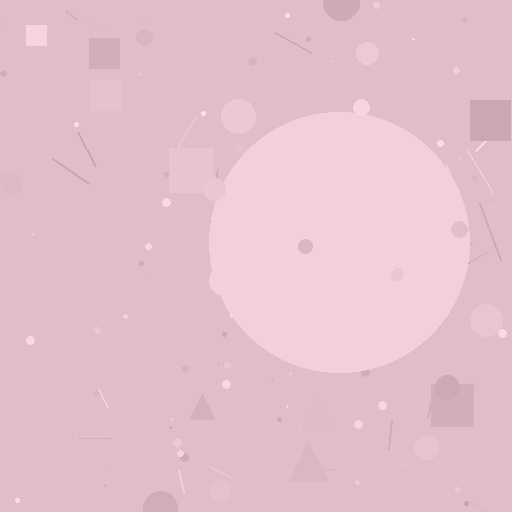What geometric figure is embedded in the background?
A circle is embedded in the background.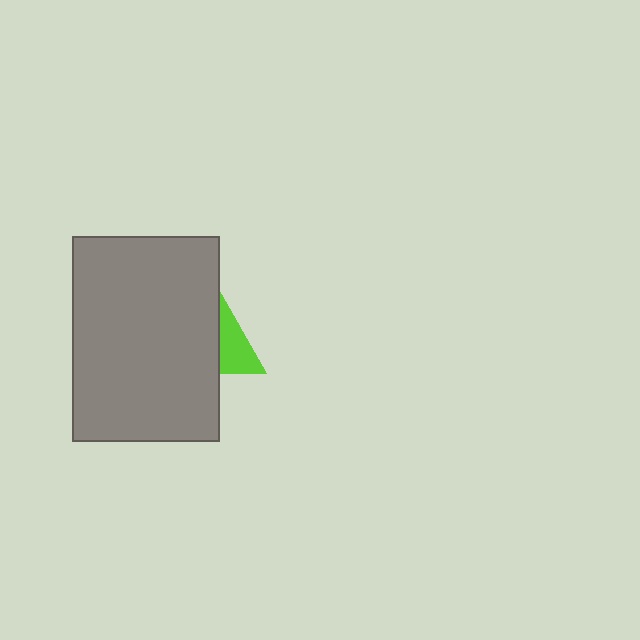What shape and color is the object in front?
The object in front is a gray rectangle.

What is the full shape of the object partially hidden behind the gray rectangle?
The partially hidden object is a lime triangle.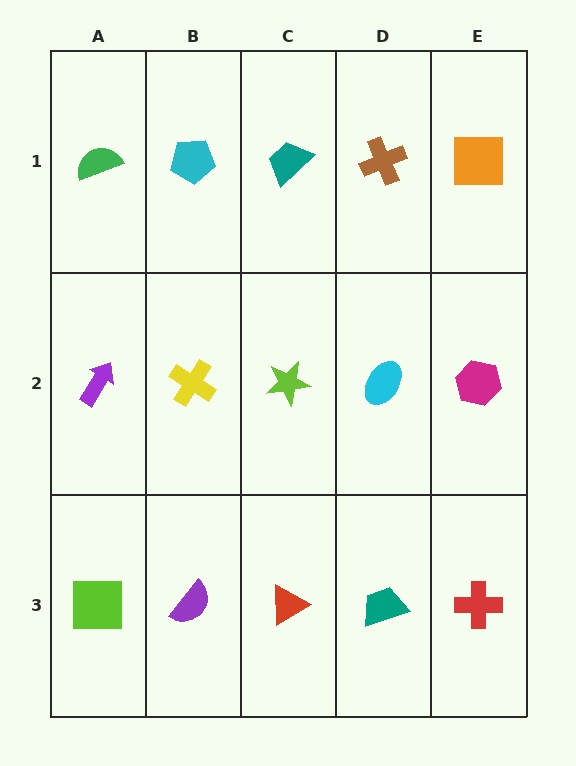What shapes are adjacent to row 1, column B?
A yellow cross (row 2, column B), a green semicircle (row 1, column A), a teal trapezoid (row 1, column C).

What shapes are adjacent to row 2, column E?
An orange square (row 1, column E), a red cross (row 3, column E), a cyan ellipse (row 2, column D).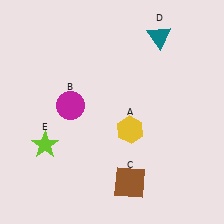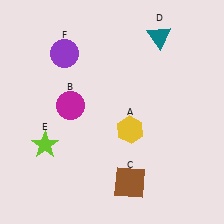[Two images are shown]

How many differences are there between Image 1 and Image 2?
There is 1 difference between the two images.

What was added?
A purple circle (F) was added in Image 2.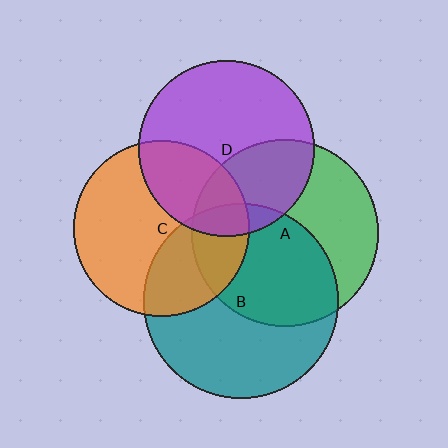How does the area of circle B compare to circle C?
Approximately 1.2 times.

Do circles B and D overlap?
Yes.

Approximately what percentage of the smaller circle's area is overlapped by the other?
Approximately 10%.